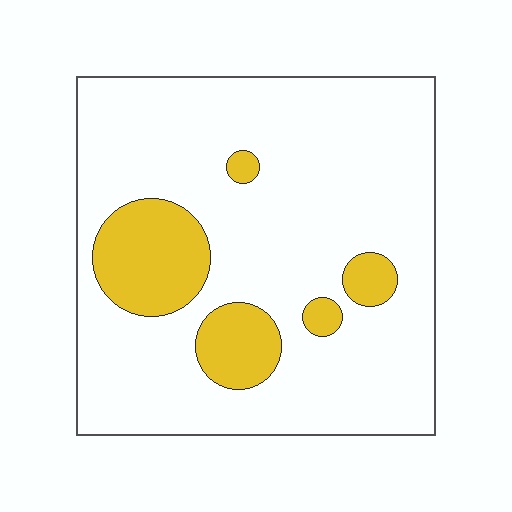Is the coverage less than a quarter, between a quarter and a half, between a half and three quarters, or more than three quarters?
Less than a quarter.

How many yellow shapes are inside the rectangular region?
5.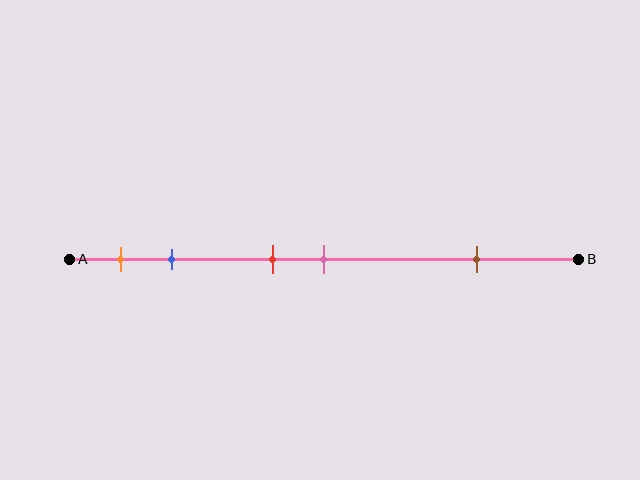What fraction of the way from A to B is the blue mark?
The blue mark is approximately 20% (0.2) of the way from A to B.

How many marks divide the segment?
There are 5 marks dividing the segment.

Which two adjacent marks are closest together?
The red and pink marks are the closest adjacent pair.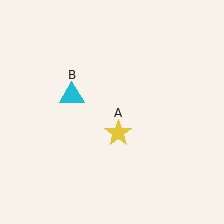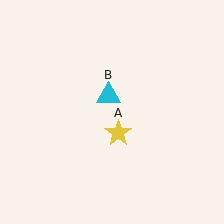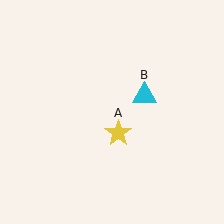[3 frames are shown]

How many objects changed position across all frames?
1 object changed position: cyan triangle (object B).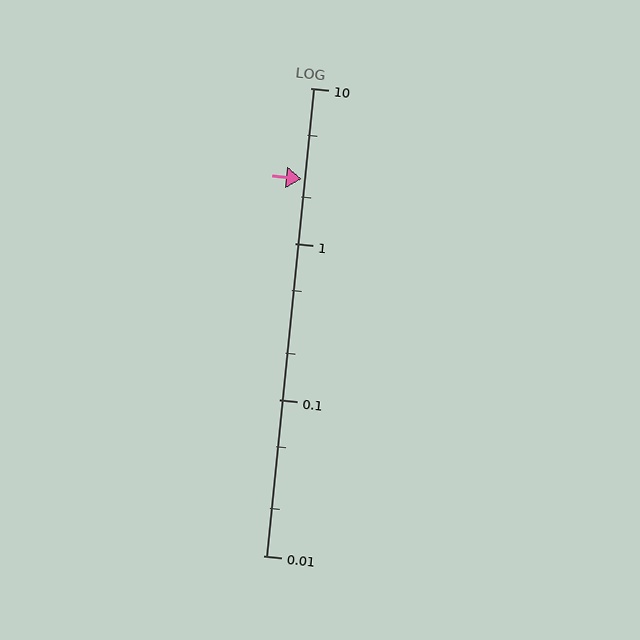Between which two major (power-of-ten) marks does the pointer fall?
The pointer is between 1 and 10.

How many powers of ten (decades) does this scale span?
The scale spans 3 decades, from 0.01 to 10.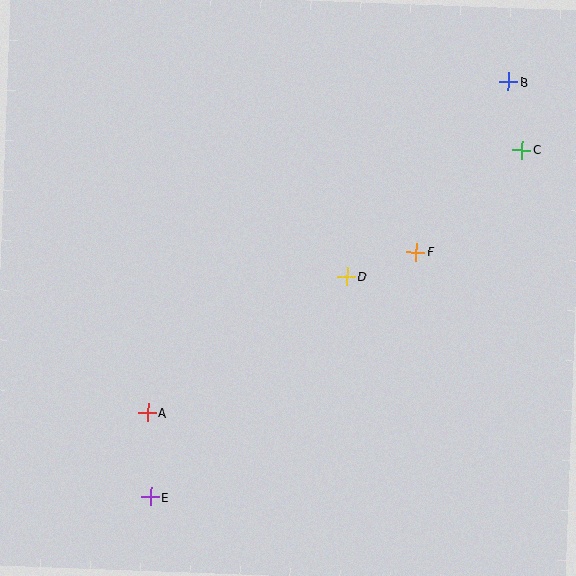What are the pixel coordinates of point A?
Point A is at (148, 413).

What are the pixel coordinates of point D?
Point D is at (347, 276).